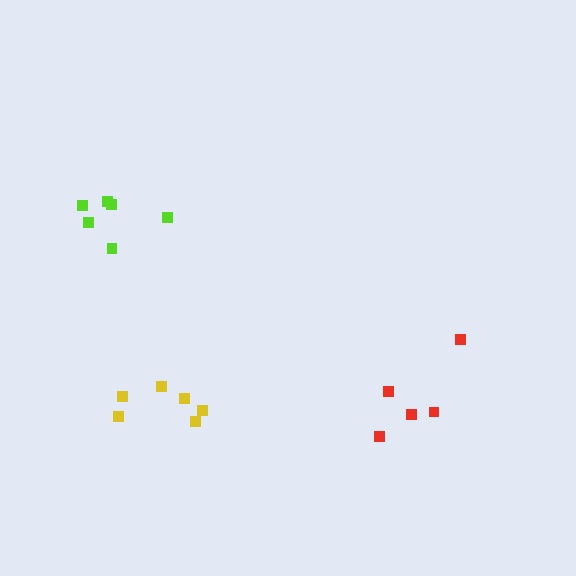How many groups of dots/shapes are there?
There are 3 groups.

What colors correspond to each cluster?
The clusters are colored: lime, red, yellow.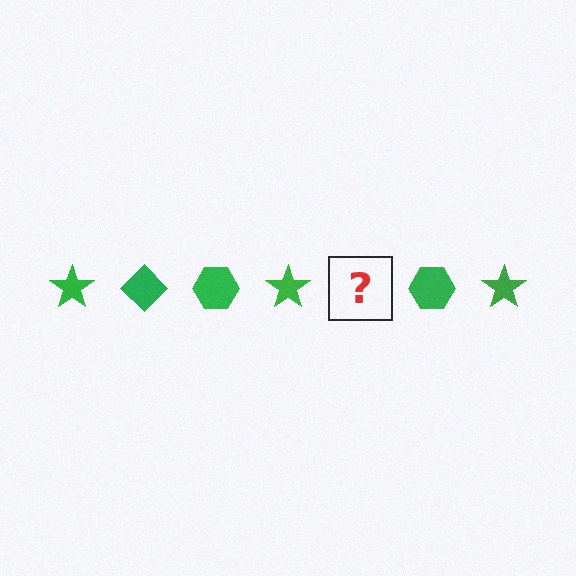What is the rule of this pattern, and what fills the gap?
The rule is that the pattern cycles through star, diamond, hexagon shapes in green. The gap should be filled with a green diamond.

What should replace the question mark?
The question mark should be replaced with a green diamond.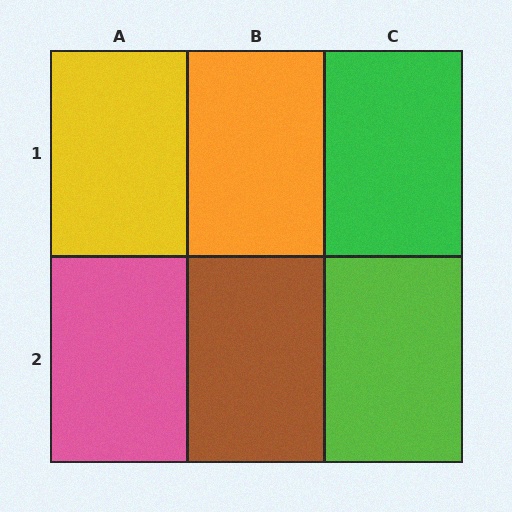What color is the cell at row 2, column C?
Lime.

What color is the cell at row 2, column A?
Pink.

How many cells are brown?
1 cell is brown.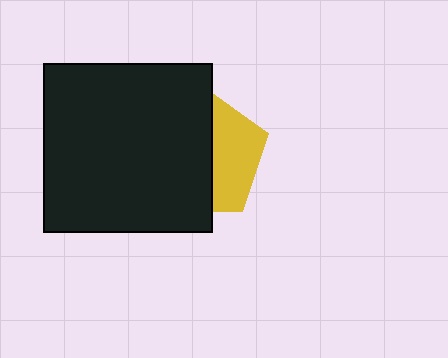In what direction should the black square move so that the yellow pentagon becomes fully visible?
The black square should move left. That is the shortest direction to clear the overlap and leave the yellow pentagon fully visible.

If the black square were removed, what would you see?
You would see the complete yellow pentagon.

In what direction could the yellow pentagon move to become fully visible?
The yellow pentagon could move right. That would shift it out from behind the black square entirely.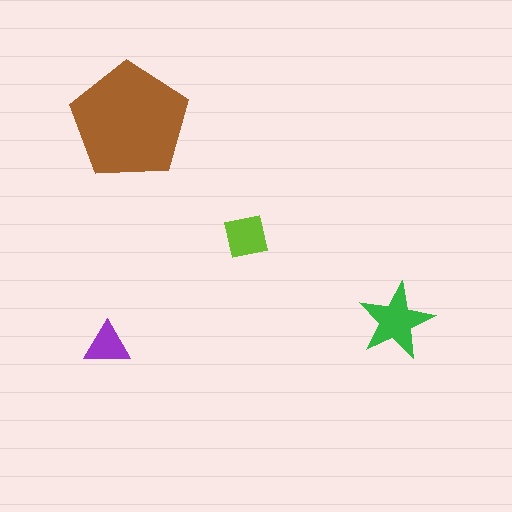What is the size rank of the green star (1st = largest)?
2nd.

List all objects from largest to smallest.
The brown pentagon, the green star, the lime square, the purple triangle.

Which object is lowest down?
The purple triangle is bottommost.